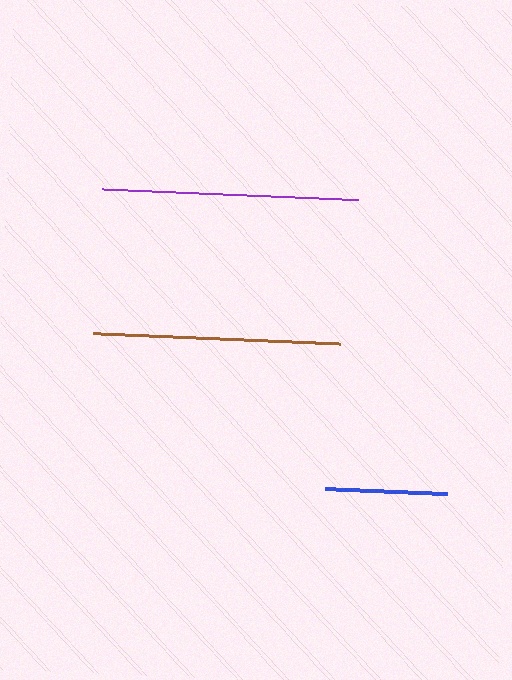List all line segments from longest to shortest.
From longest to shortest: purple, brown, blue.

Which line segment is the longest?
The purple line is the longest at approximately 256 pixels.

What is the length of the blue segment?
The blue segment is approximately 121 pixels long.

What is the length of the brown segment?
The brown segment is approximately 247 pixels long.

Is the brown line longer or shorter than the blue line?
The brown line is longer than the blue line.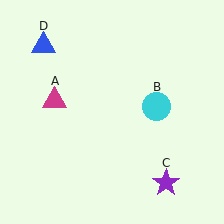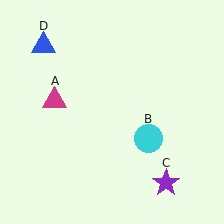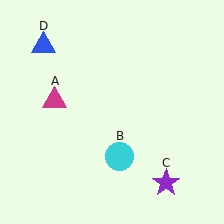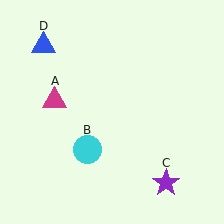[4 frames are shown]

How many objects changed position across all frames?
1 object changed position: cyan circle (object B).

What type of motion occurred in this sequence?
The cyan circle (object B) rotated clockwise around the center of the scene.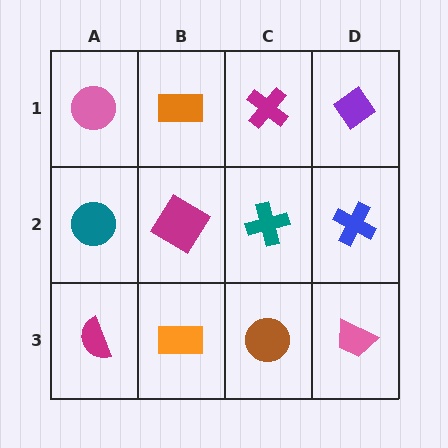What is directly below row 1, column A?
A teal circle.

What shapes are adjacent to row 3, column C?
A teal cross (row 2, column C), an orange rectangle (row 3, column B), a pink trapezoid (row 3, column D).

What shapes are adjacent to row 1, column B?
A magenta diamond (row 2, column B), a pink circle (row 1, column A), a magenta cross (row 1, column C).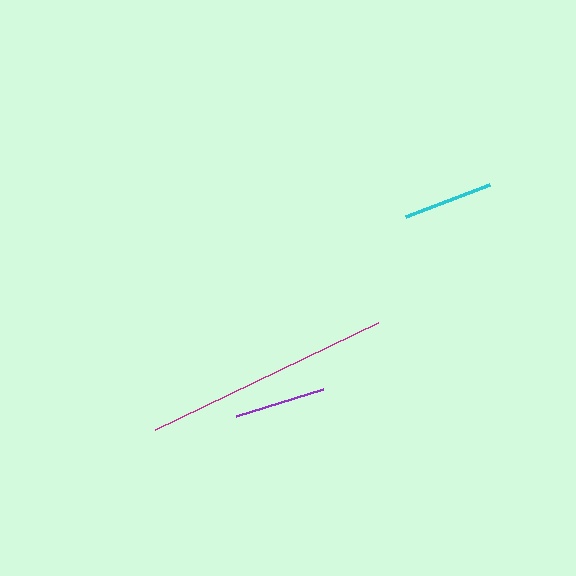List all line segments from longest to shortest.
From longest to shortest: magenta, purple, cyan.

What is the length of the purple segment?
The purple segment is approximately 91 pixels long.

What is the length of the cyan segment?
The cyan segment is approximately 91 pixels long.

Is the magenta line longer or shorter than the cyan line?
The magenta line is longer than the cyan line.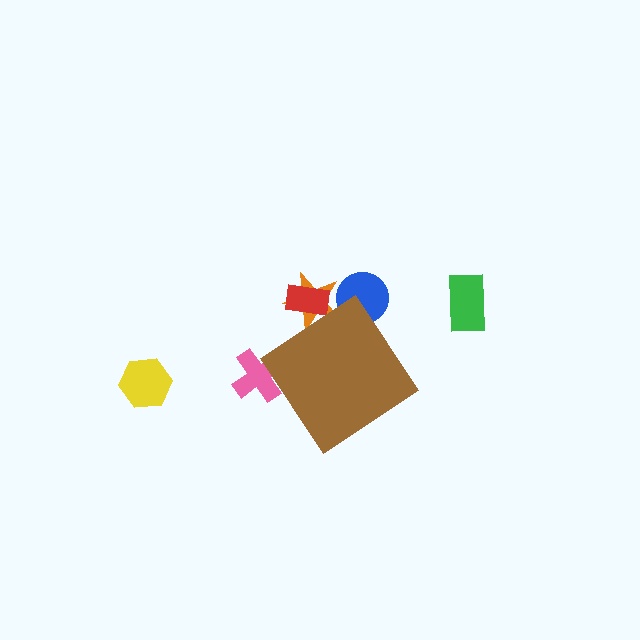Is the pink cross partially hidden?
Yes, the pink cross is partially hidden behind the brown diamond.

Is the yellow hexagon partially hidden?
No, the yellow hexagon is fully visible.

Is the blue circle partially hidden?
Yes, the blue circle is partially hidden behind the brown diamond.